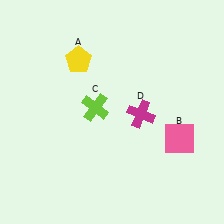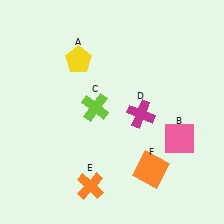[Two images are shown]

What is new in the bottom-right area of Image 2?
An orange square (F) was added in the bottom-right area of Image 2.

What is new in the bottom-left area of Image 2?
An orange cross (E) was added in the bottom-left area of Image 2.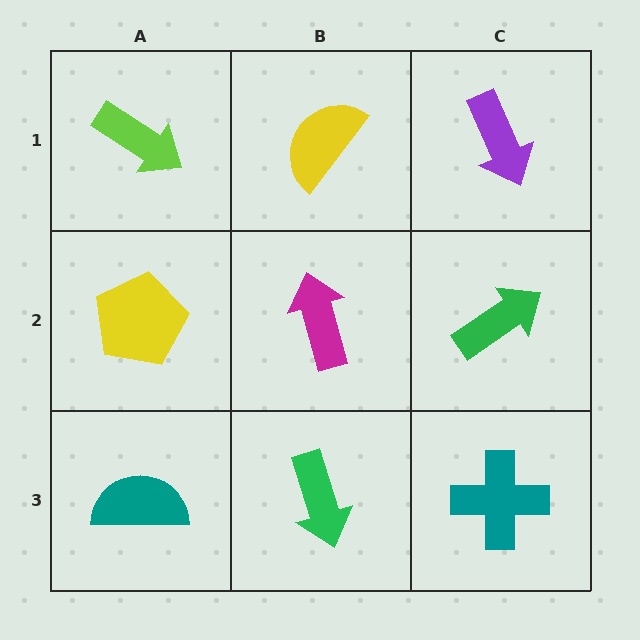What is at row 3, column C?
A teal cross.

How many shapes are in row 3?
3 shapes.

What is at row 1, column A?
A lime arrow.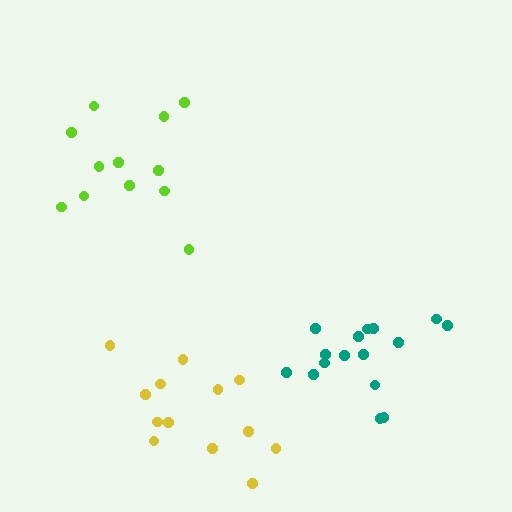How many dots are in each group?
Group 1: 13 dots, Group 2: 16 dots, Group 3: 12 dots (41 total).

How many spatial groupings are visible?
There are 3 spatial groupings.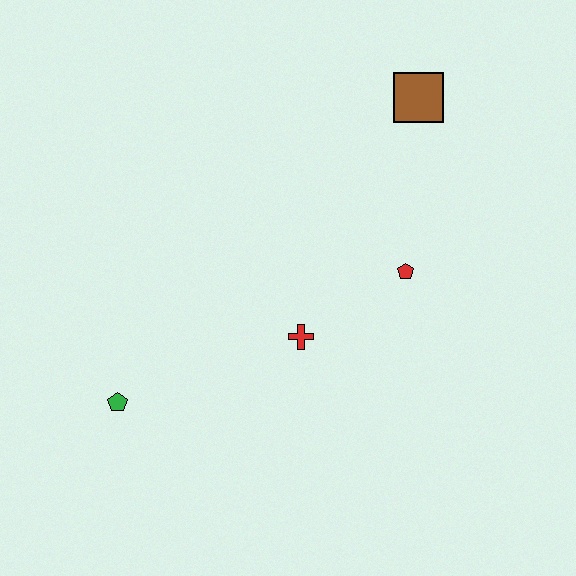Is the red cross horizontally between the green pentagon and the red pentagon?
Yes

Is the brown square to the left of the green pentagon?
No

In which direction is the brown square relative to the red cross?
The brown square is above the red cross.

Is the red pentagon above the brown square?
No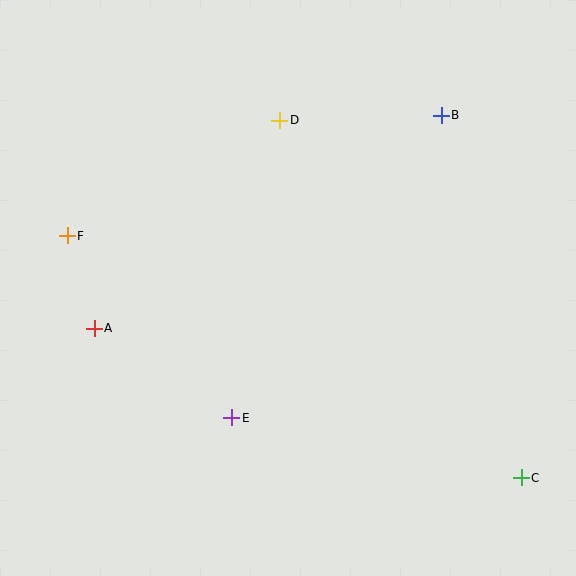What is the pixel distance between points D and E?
The distance between D and E is 302 pixels.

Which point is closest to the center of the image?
Point E at (232, 418) is closest to the center.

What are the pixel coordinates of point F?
Point F is at (67, 236).